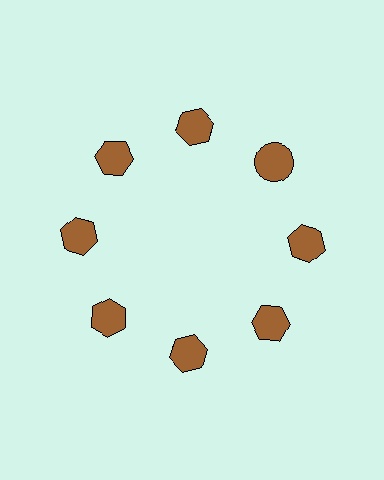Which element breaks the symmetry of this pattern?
The brown circle at roughly the 2 o'clock position breaks the symmetry. All other shapes are brown hexagons.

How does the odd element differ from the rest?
It has a different shape: circle instead of hexagon.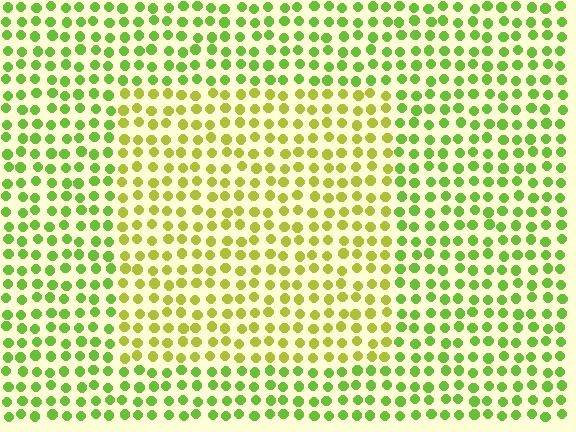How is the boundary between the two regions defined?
The boundary is defined purely by a slight shift in hue (about 31 degrees). Spacing, size, and orientation are identical on both sides.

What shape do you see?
I see a rectangle.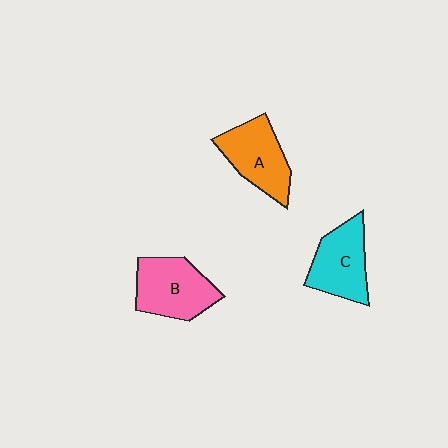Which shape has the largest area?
Shape B (pink).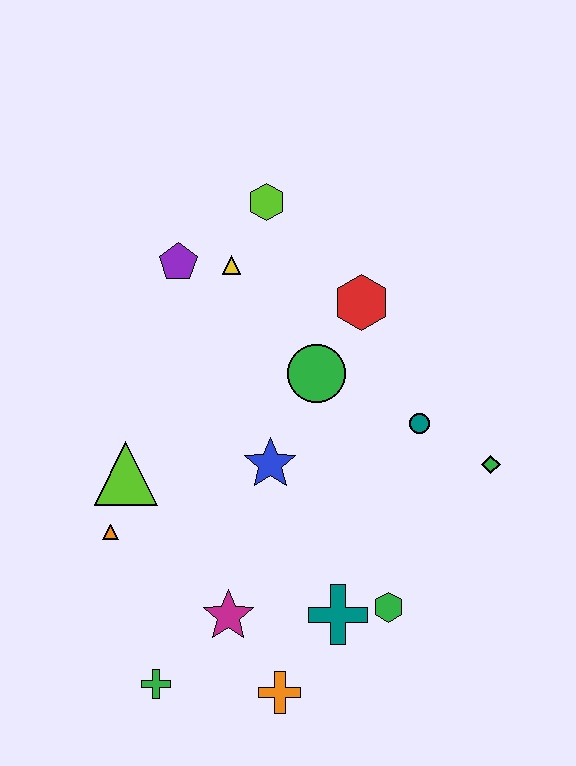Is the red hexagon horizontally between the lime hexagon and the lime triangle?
No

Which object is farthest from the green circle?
The green cross is farthest from the green circle.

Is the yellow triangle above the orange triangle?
Yes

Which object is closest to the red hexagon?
The green circle is closest to the red hexagon.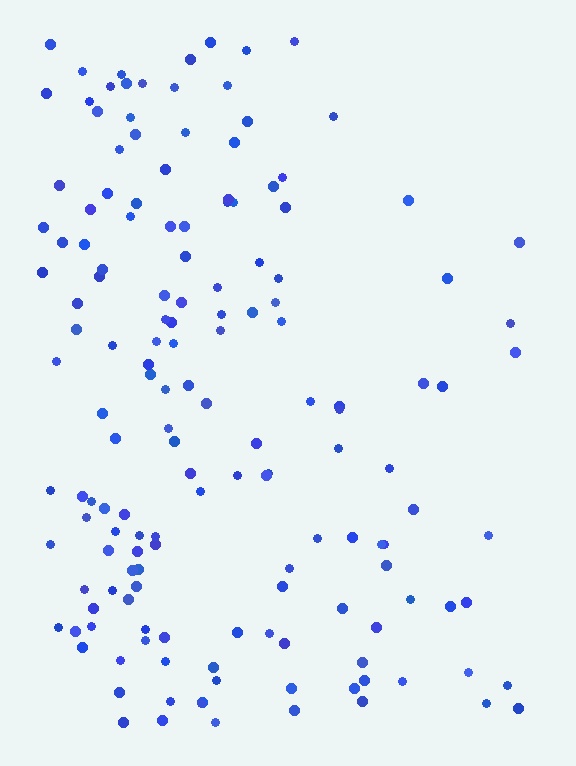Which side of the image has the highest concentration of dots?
The left.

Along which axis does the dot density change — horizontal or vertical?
Horizontal.